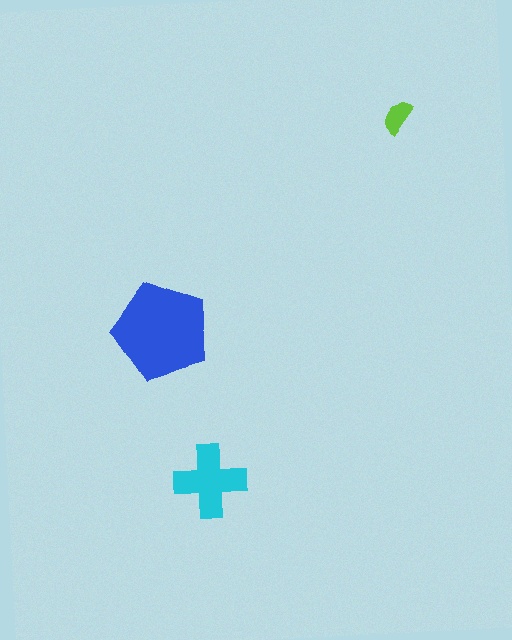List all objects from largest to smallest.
The blue pentagon, the cyan cross, the lime semicircle.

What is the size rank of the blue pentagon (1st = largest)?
1st.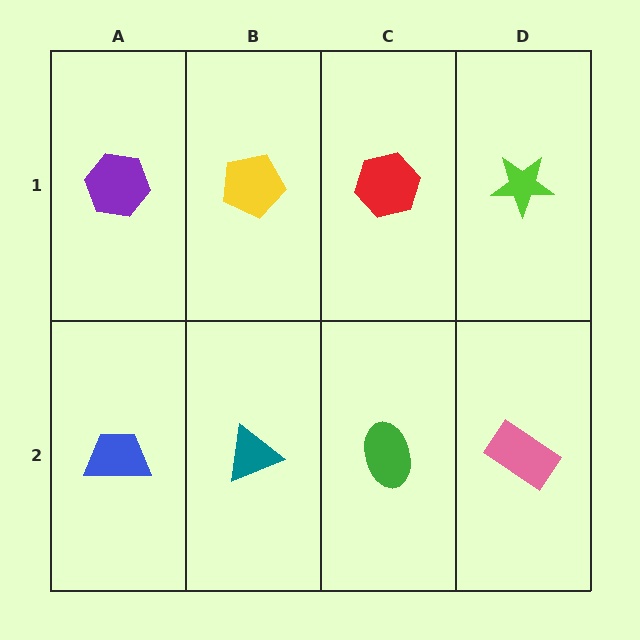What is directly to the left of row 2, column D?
A green ellipse.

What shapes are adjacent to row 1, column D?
A pink rectangle (row 2, column D), a red hexagon (row 1, column C).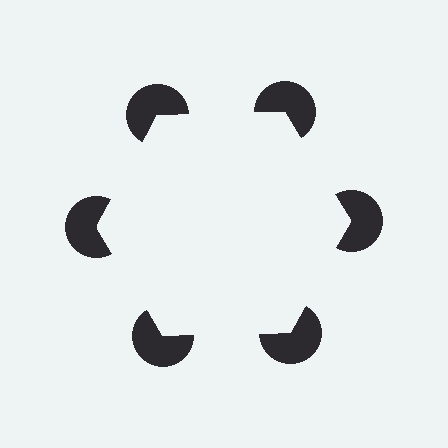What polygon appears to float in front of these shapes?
An illusory hexagon — its edges are inferred from the aligned wedge cuts in the pac-man discs, not physically drawn.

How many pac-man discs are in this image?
There are 6 — one at each vertex of the illusory hexagon.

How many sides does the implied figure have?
6 sides.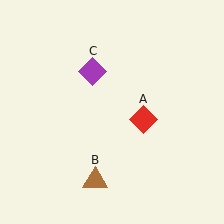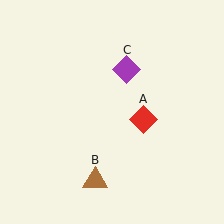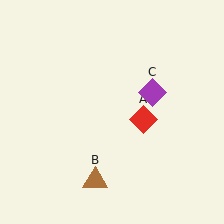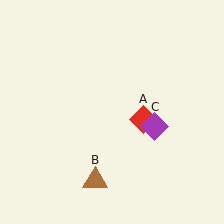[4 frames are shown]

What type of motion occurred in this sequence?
The purple diamond (object C) rotated clockwise around the center of the scene.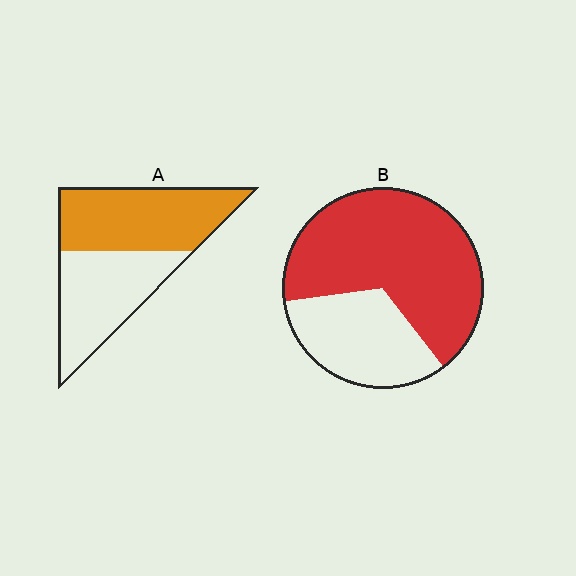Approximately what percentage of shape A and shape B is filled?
A is approximately 55% and B is approximately 65%.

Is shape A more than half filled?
Roughly half.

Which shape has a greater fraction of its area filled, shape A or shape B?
Shape B.